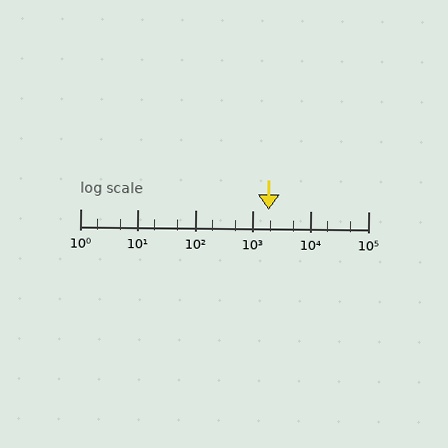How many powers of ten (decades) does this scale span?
The scale spans 5 decades, from 1 to 100000.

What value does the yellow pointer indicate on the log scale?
The pointer indicates approximately 1900.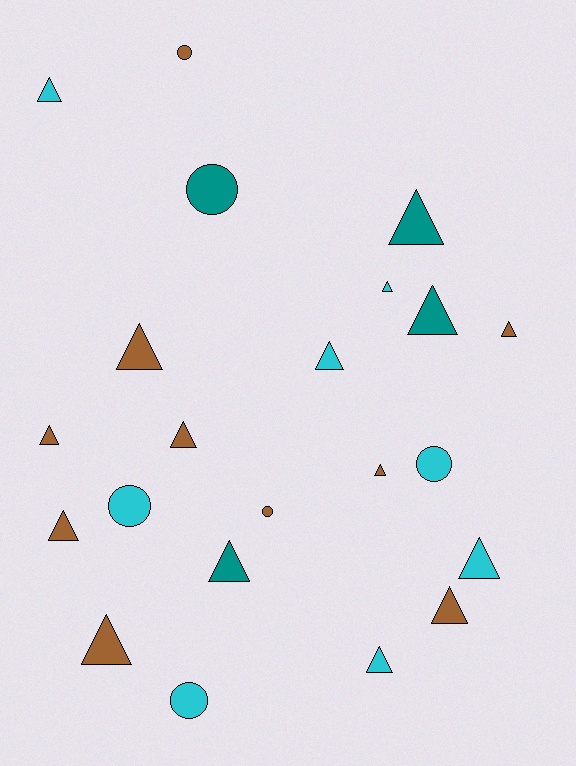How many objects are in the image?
There are 22 objects.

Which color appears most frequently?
Brown, with 10 objects.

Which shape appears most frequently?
Triangle, with 16 objects.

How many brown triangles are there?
There are 8 brown triangles.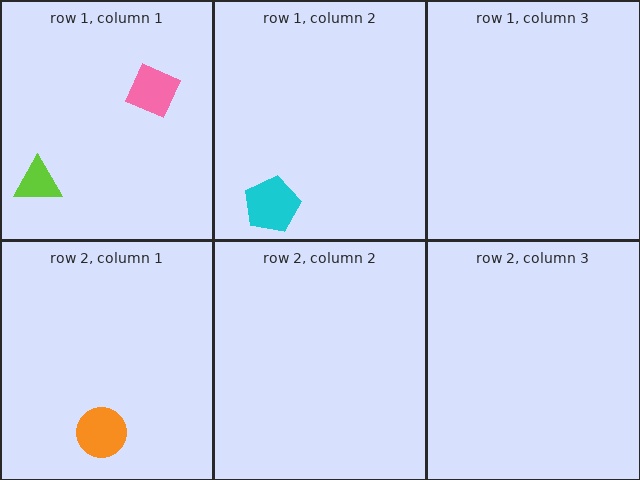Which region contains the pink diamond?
The row 1, column 1 region.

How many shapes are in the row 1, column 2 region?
1.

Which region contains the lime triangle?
The row 1, column 1 region.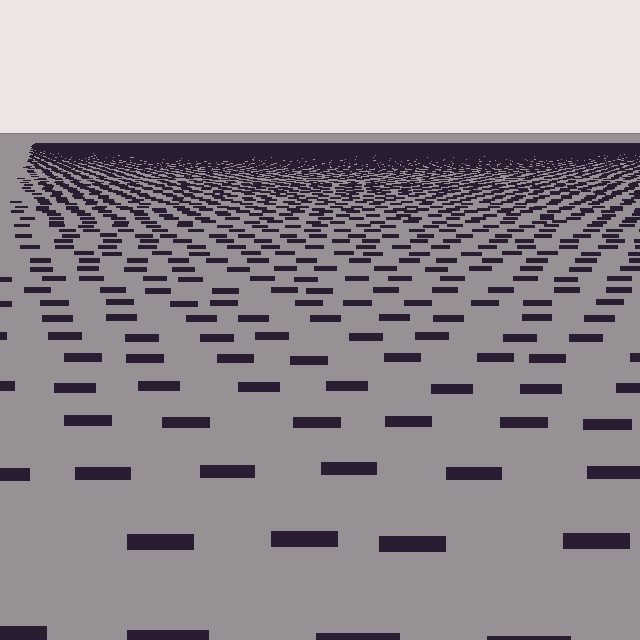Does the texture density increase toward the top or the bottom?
Density increases toward the top.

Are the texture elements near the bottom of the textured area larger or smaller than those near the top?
Larger. Near the bottom, elements are closer to the viewer and appear at a bigger on-screen size.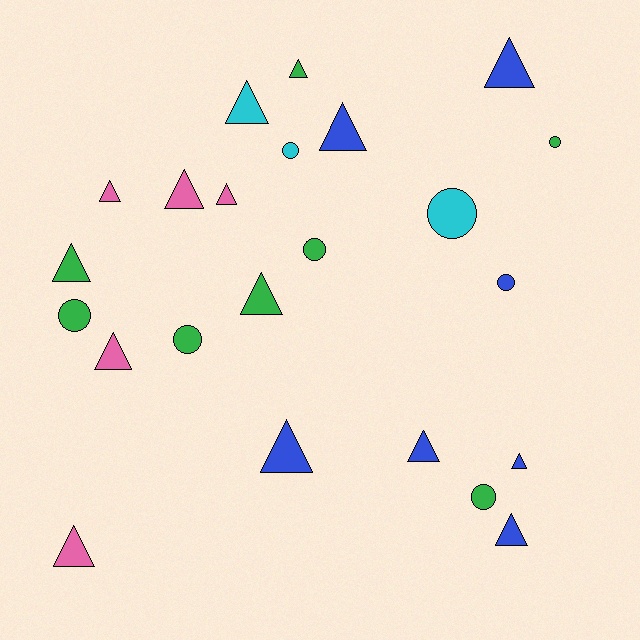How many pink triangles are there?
There are 5 pink triangles.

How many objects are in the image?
There are 23 objects.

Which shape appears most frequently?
Triangle, with 15 objects.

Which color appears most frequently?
Green, with 8 objects.